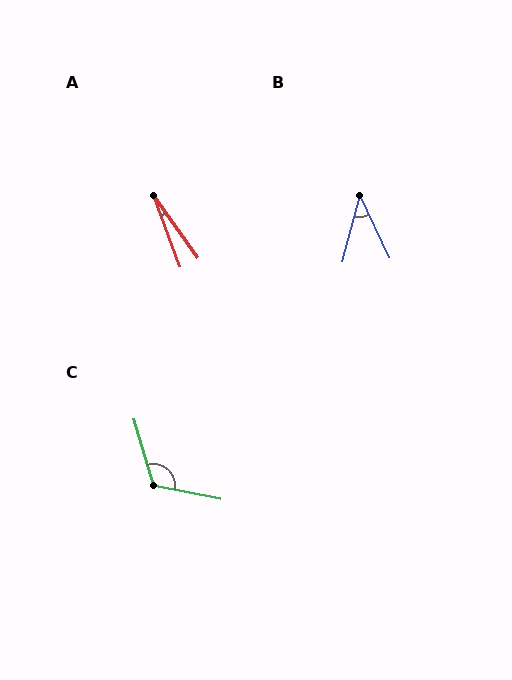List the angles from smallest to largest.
A (15°), B (40°), C (118°).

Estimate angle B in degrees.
Approximately 40 degrees.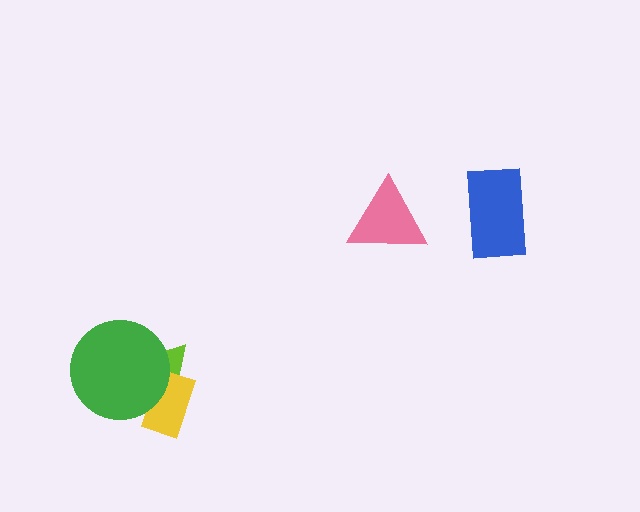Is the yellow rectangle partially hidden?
Yes, it is partially covered by another shape.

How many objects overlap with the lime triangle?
2 objects overlap with the lime triangle.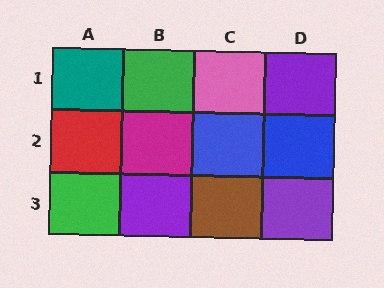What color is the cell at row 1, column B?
Green.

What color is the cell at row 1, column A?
Teal.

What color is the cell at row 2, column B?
Magenta.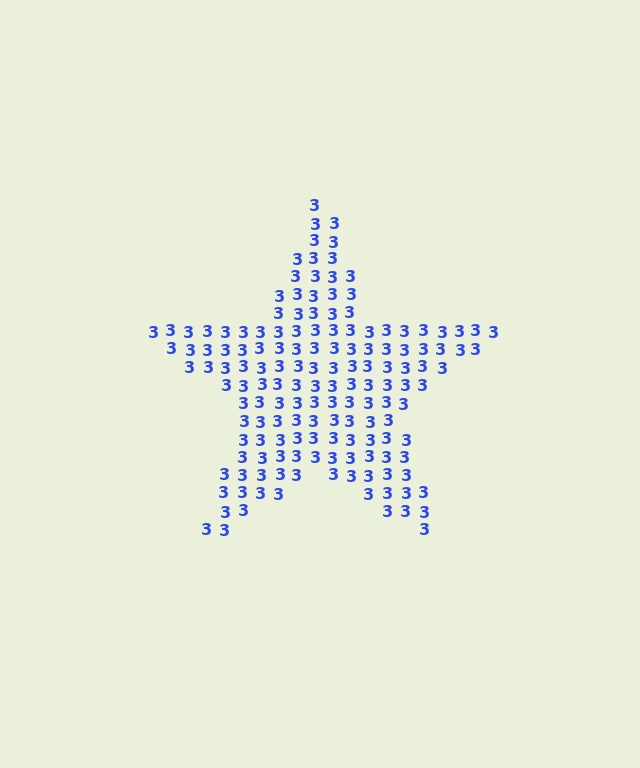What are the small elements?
The small elements are digit 3's.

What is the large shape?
The large shape is a star.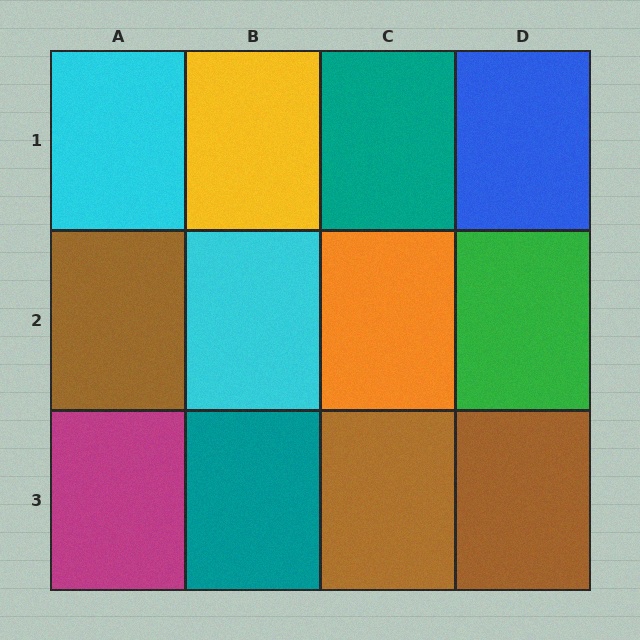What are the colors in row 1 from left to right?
Cyan, yellow, teal, blue.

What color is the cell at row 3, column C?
Brown.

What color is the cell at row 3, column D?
Brown.